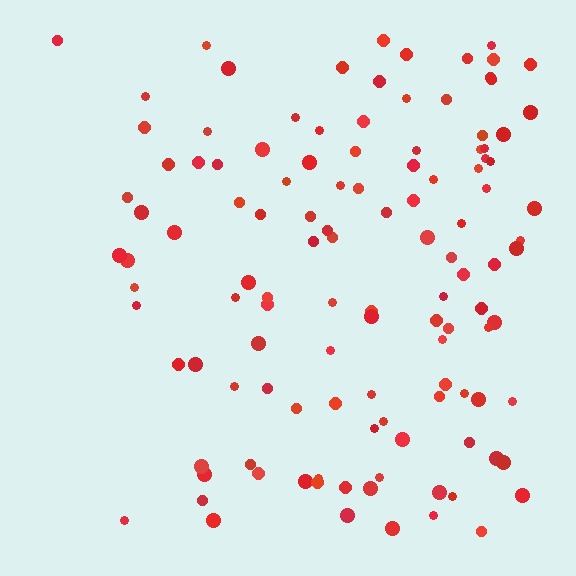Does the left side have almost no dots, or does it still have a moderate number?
Still a moderate number, just noticeably fewer than the right.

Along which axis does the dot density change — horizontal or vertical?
Horizontal.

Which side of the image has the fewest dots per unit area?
The left.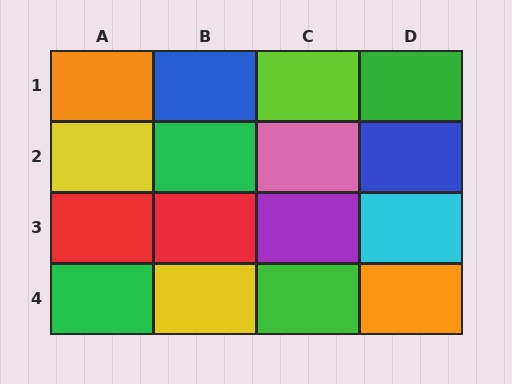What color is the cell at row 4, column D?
Orange.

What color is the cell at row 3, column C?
Purple.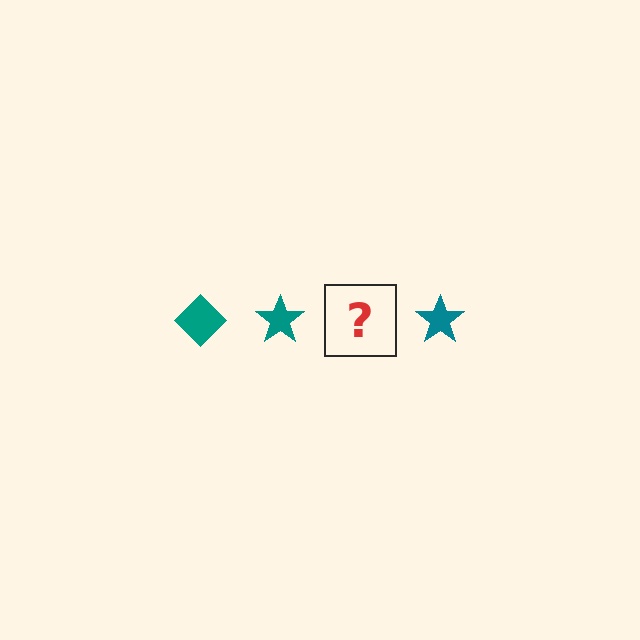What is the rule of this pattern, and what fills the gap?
The rule is that the pattern cycles through diamond, star shapes in teal. The gap should be filled with a teal diamond.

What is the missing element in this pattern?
The missing element is a teal diamond.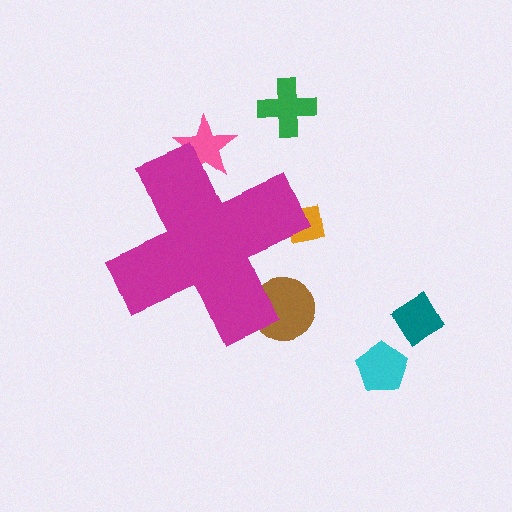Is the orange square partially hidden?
Yes, the orange square is partially hidden behind the magenta cross.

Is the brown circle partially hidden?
Yes, the brown circle is partially hidden behind the magenta cross.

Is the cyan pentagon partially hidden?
No, the cyan pentagon is fully visible.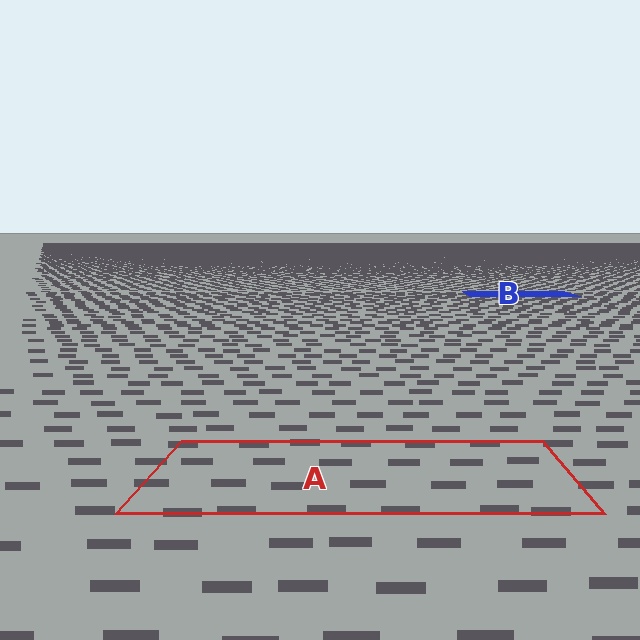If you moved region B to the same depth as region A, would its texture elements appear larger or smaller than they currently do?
They would appear larger. At a closer depth, the same texture elements are projected at a bigger on-screen size.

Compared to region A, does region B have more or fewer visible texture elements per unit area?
Region B has more texture elements per unit area — they are packed more densely because it is farther away.